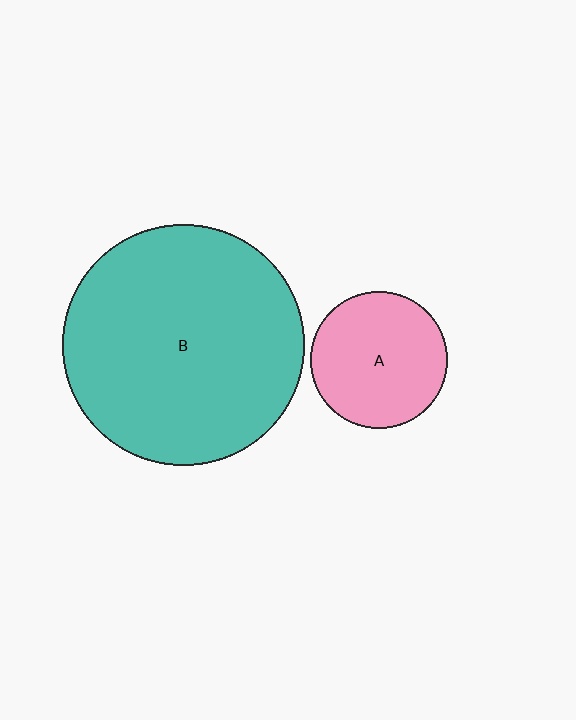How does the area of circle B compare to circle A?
Approximately 3.1 times.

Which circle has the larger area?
Circle B (teal).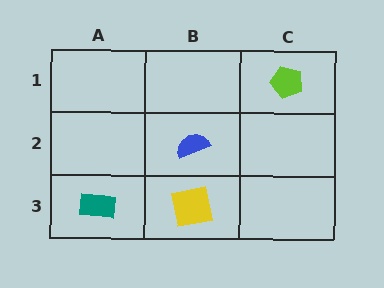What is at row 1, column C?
A lime pentagon.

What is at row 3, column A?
A teal rectangle.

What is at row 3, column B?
A yellow square.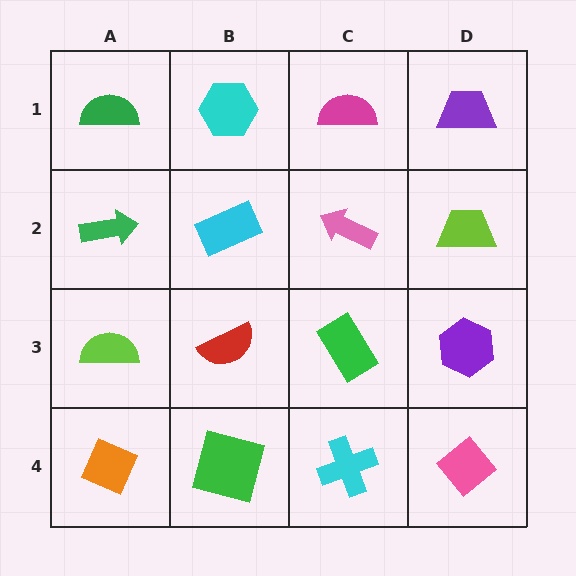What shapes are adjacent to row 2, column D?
A purple trapezoid (row 1, column D), a purple hexagon (row 3, column D), a pink arrow (row 2, column C).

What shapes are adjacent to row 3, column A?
A green arrow (row 2, column A), an orange diamond (row 4, column A), a red semicircle (row 3, column B).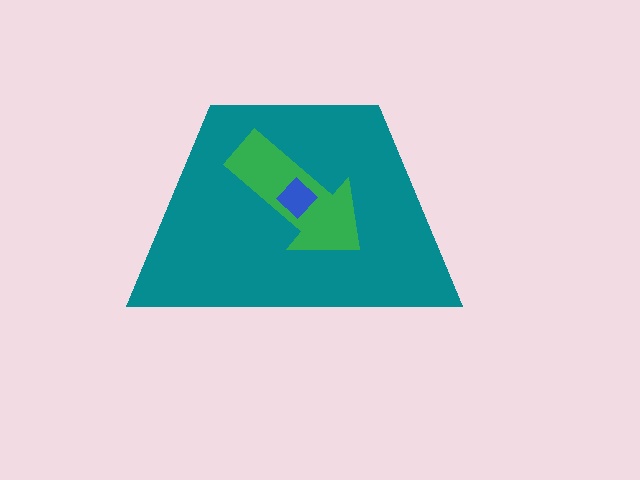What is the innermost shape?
The blue diamond.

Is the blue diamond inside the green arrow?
Yes.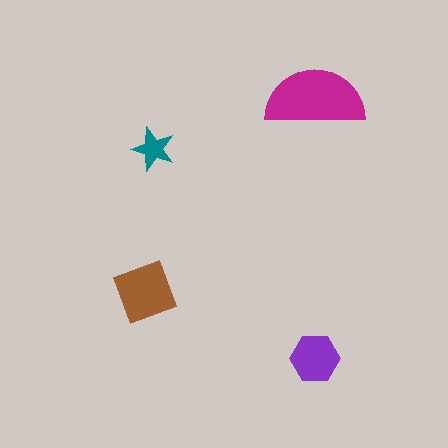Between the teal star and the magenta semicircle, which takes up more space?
The magenta semicircle.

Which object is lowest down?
The purple hexagon is bottommost.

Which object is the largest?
The magenta semicircle.